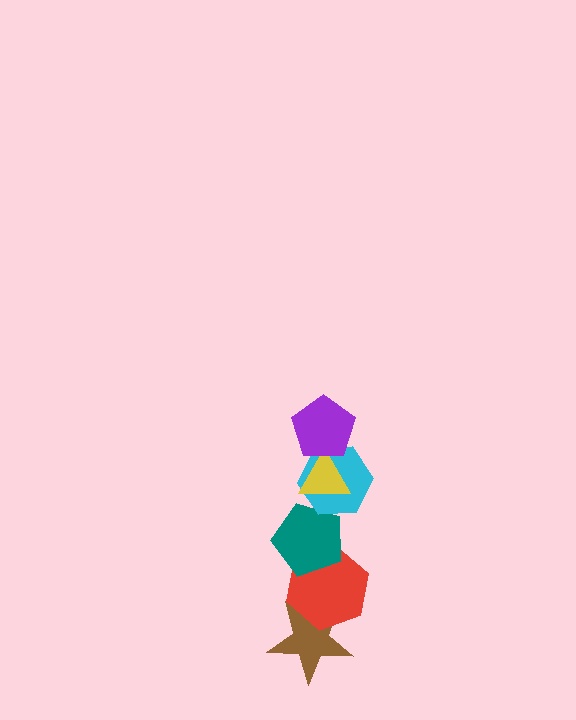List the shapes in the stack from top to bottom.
From top to bottom: the purple pentagon, the yellow triangle, the cyan hexagon, the teal pentagon, the red hexagon, the brown star.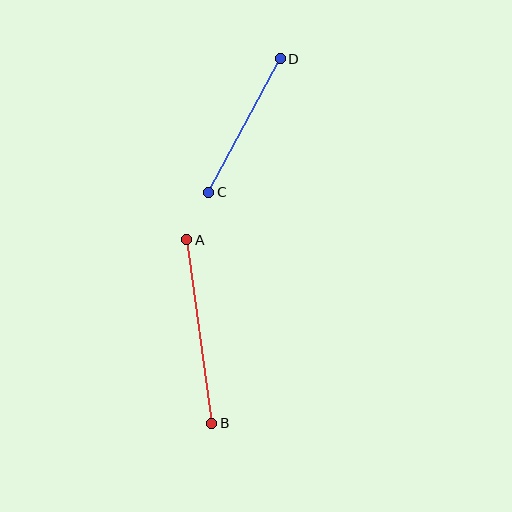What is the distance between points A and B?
The distance is approximately 185 pixels.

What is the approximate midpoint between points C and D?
The midpoint is at approximately (244, 125) pixels.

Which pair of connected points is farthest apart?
Points A and B are farthest apart.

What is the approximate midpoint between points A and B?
The midpoint is at approximately (199, 331) pixels.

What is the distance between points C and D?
The distance is approximately 152 pixels.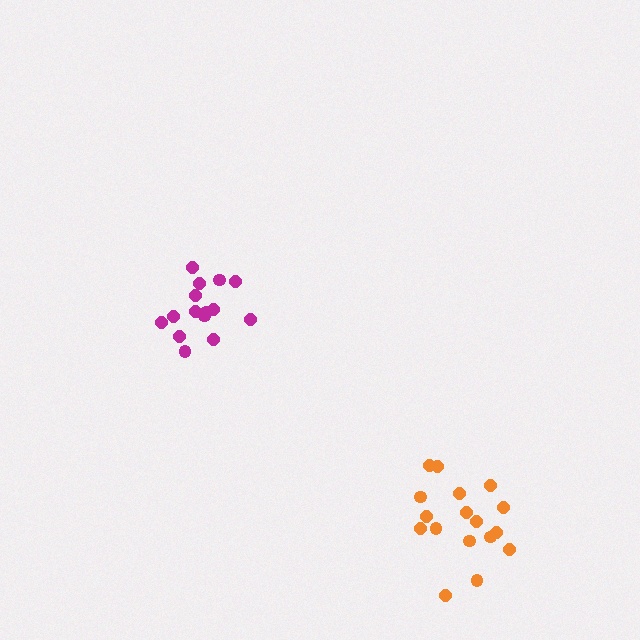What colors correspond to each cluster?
The clusters are colored: magenta, orange.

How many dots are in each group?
Group 1: 15 dots, Group 2: 17 dots (32 total).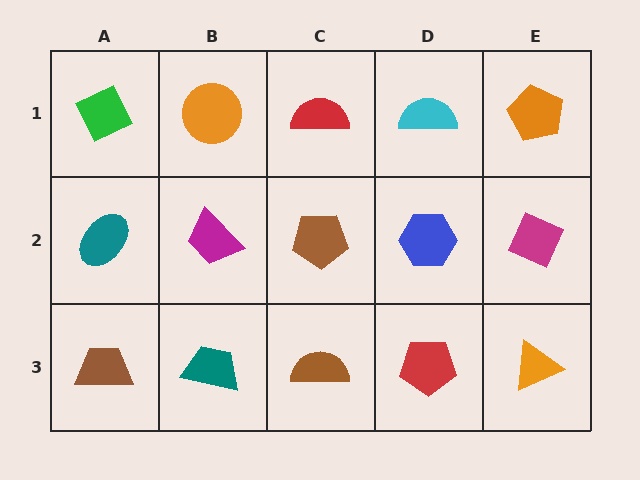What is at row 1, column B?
An orange circle.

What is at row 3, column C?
A brown semicircle.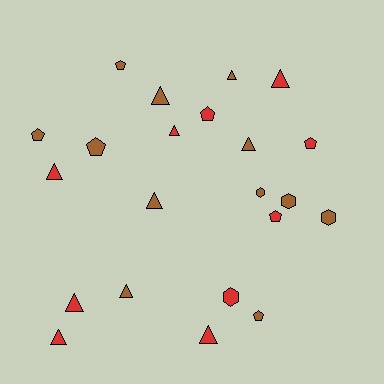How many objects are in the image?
There are 22 objects.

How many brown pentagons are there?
There are 4 brown pentagons.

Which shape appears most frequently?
Triangle, with 11 objects.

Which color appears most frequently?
Brown, with 12 objects.